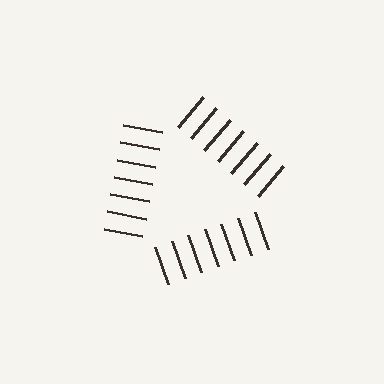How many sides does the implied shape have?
3 sides — the line-ends trace a triangle.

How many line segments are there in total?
21 — 7 along each of the 3 edges.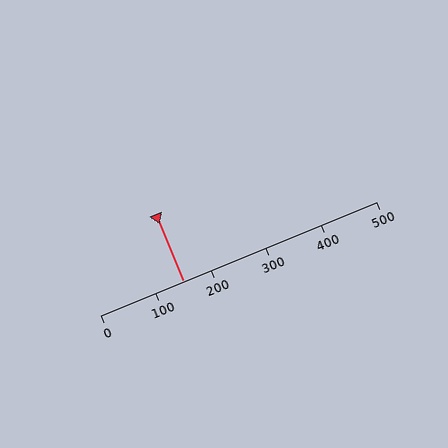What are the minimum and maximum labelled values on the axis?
The axis runs from 0 to 500.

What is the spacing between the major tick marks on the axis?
The major ticks are spaced 100 apart.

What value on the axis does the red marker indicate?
The marker indicates approximately 150.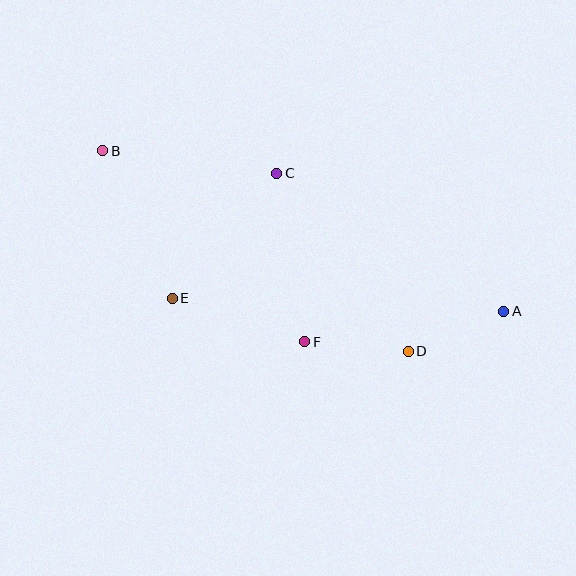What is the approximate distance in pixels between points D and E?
The distance between D and E is approximately 242 pixels.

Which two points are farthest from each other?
Points A and B are farthest from each other.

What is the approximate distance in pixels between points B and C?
The distance between B and C is approximately 175 pixels.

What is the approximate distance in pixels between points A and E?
The distance between A and E is approximately 332 pixels.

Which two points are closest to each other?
Points A and D are closest to each other.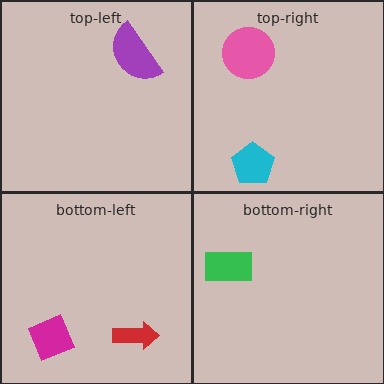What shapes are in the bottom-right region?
The green rectangle.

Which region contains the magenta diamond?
The bottom-left region.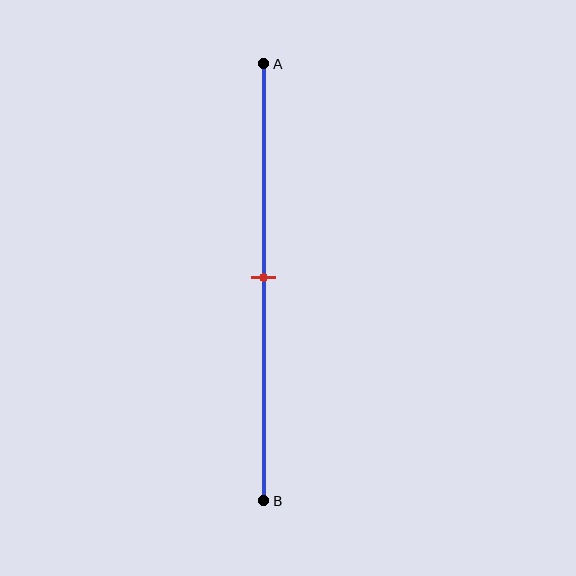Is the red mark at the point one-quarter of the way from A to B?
No, the mark is at about 50% from A, not at the 25% one-quarter point.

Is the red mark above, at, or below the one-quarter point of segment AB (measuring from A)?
The red mark is below the one-quarter point of segment AB.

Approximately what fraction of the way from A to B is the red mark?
The red mark is approximately 50% of the way from A to B.